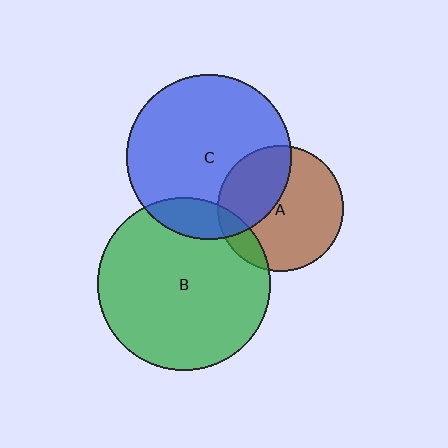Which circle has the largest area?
Circle B (green).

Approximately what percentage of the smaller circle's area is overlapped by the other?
Approximately 15%.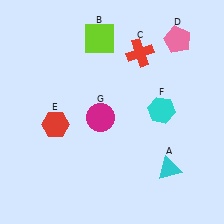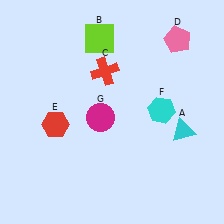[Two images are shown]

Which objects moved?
The objects that moved are: the cyan triangle (A), the red cross (C).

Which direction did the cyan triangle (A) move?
The cyan triangle (A) moved up.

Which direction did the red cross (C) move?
The red cross (C) moved left.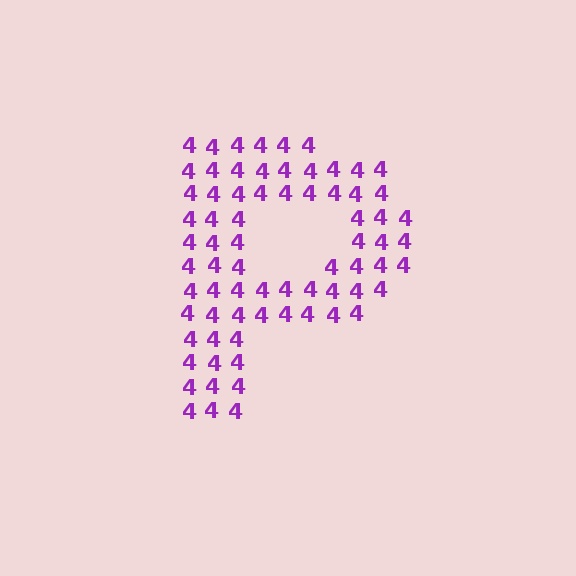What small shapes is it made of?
It is made of small digit 4's.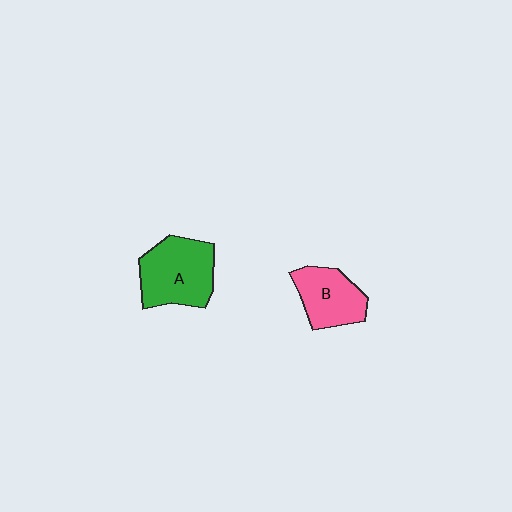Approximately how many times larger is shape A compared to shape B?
Approximately 1.3 times.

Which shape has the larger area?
Shape A (green).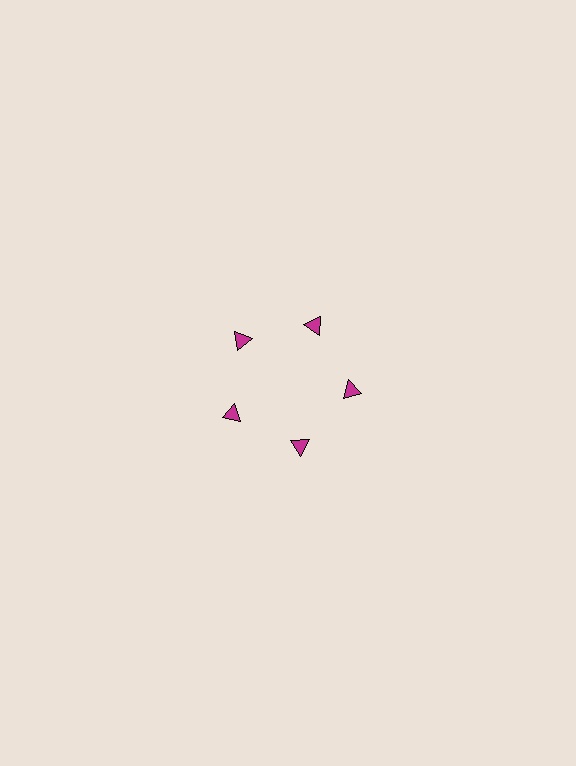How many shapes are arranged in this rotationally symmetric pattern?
There are 5 shapes, arranged in 5 groups of 1.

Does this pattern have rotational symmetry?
Yes, this pattern has 5-fold rotational symmetry. It looks the same after rotating 72 degrees around the center.